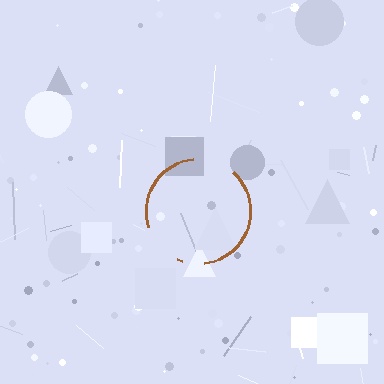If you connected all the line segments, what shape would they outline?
They would outline a circle.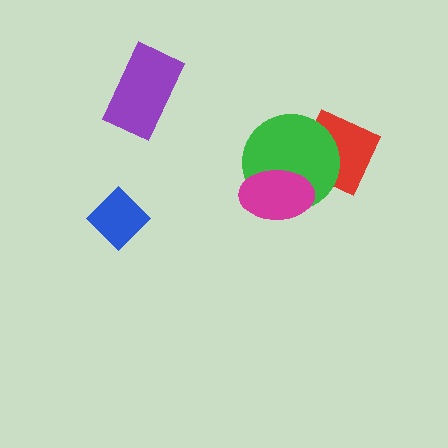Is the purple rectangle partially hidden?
No, no other shape covers it.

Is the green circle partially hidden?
Yes, it is partially covered by another shape.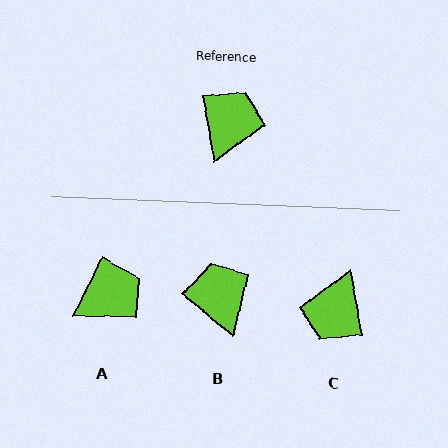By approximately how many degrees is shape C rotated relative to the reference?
Approximately 179 degrees clockwise.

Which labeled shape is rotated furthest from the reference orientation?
C, about 179 degrees away.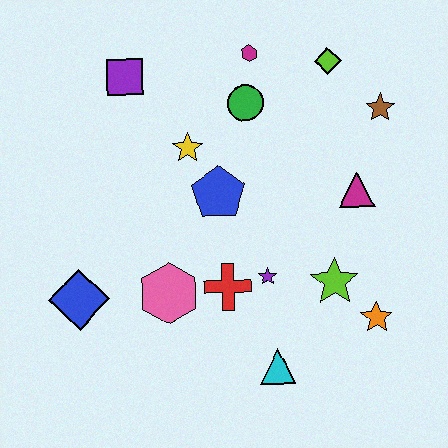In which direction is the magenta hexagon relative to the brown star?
The magenta hexagon is to the left of the brown star.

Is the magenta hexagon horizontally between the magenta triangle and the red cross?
Yes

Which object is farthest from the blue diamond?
The brown star is farthest from the blue diamond.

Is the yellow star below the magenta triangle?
No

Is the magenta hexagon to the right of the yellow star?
Yes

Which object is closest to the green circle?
The magenta hexagon is closest to the green circle.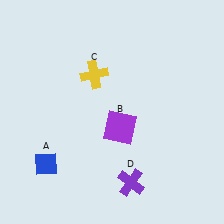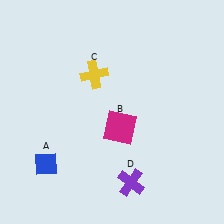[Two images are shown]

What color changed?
The square (B) changed from purple in Image 1 to magenta in Image 2.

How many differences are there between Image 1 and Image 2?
There is 1 difference between the two images.